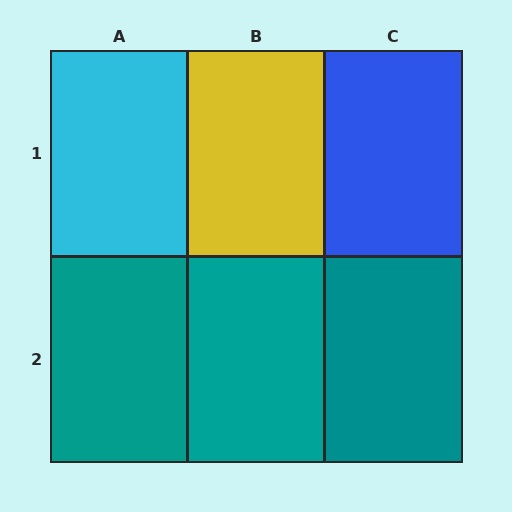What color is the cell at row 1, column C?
Blue.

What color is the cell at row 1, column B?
Yellow.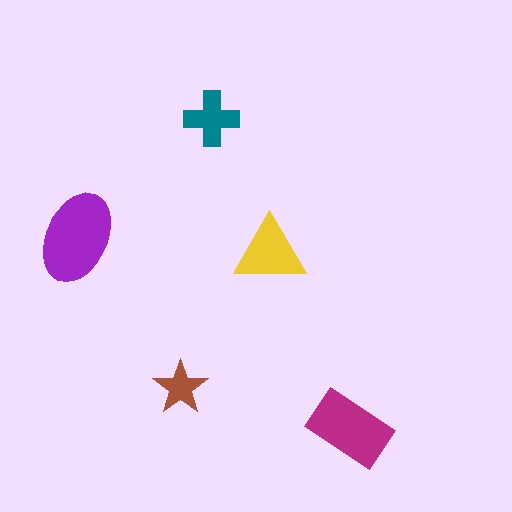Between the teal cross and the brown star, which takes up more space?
The teal cross.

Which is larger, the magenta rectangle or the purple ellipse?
The purple ellipse.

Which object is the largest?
The purple ellipse.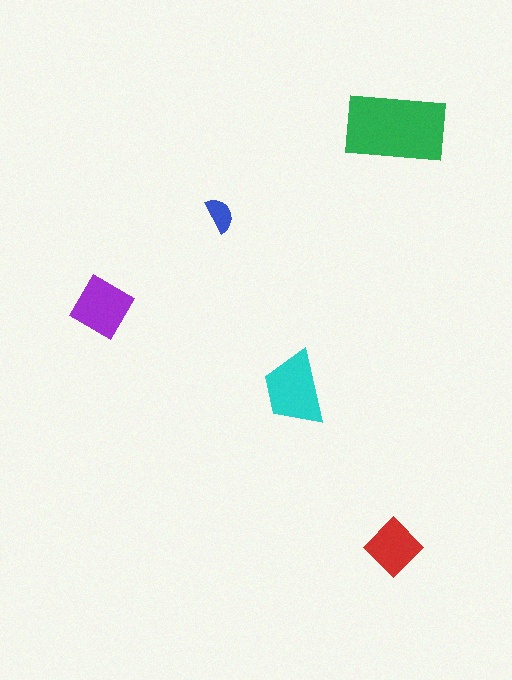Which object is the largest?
The green rectangle.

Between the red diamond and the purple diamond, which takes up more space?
The purple diamond.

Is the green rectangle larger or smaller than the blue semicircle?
Larger.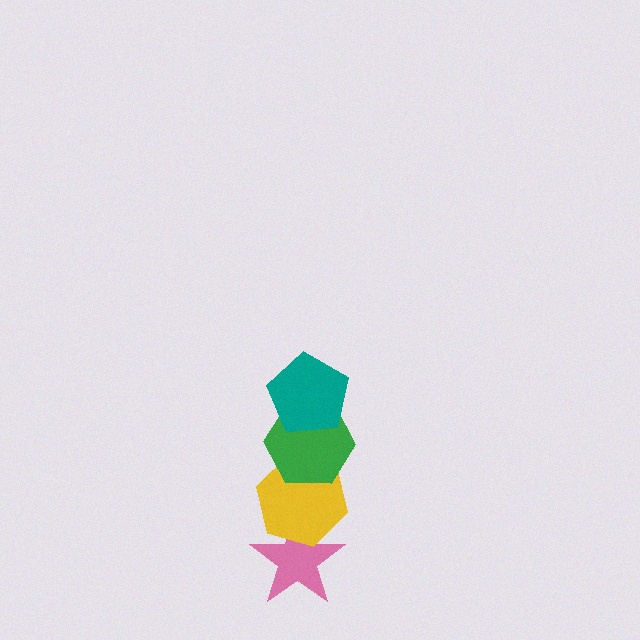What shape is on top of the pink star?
The yellow hexagon is on top of the pink star.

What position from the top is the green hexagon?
The green hexagon is 2nd from the top.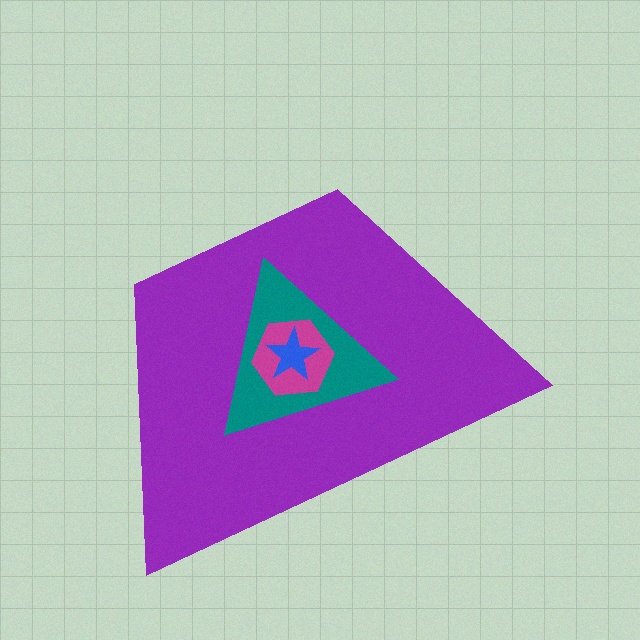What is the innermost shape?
The blue star.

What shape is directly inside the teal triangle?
The magenta hexagon.